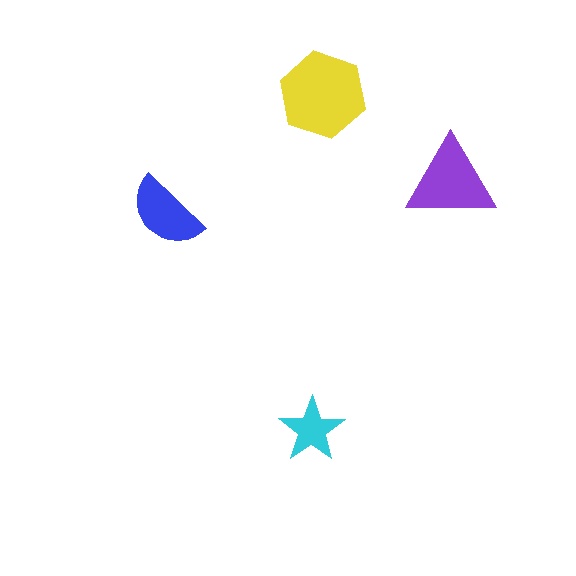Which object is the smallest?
The cyan star.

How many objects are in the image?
There are 4 objects in the image.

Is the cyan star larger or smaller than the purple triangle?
Smaller.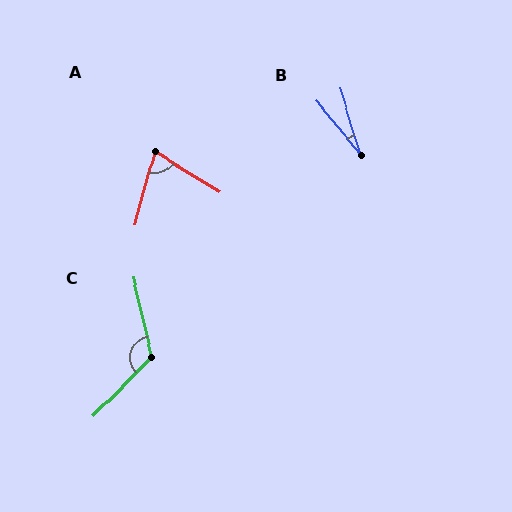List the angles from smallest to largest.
B (22°), A (74°), C (122°).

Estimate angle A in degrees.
Approximately 74 degrees.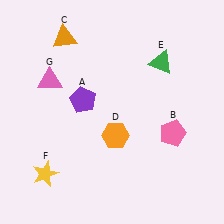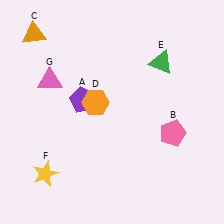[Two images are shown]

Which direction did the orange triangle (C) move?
The orange triangle (C) moved left.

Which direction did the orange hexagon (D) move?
The orange hexagon (D) moved up.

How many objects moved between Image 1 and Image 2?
2 objects moved between the two images.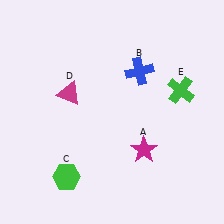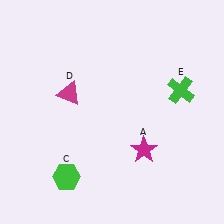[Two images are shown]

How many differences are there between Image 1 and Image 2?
There is 1 difference between the two images.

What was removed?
The blue cross (B) was removed in Image 2.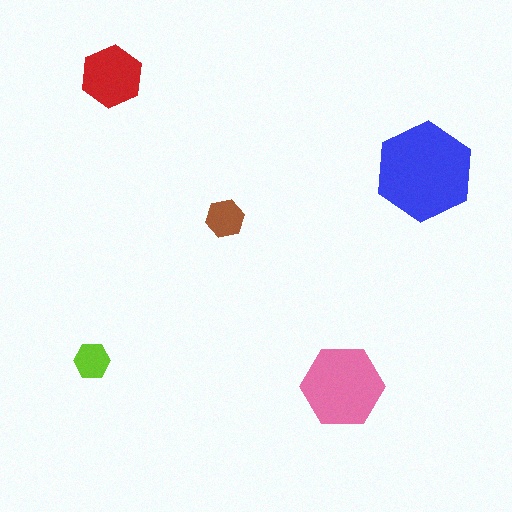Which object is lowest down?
The pink hexagon is bottommost.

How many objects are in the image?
There are 5 objects in the image.